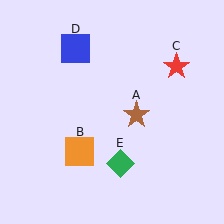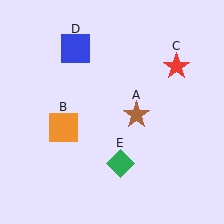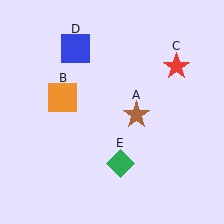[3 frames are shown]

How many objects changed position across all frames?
1 object changed position: orange square (object B).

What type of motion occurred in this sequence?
The orange square (object B) rotated clockwise around the center of the scene.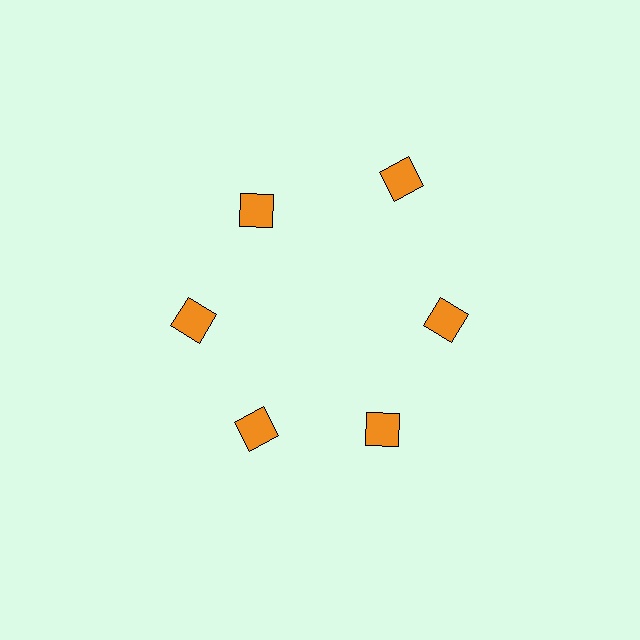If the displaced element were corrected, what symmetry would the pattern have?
It would have 6-fold rotational symmetry — the pattern would map onto itself every 60 degrees.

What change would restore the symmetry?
The symmetry would be restored by moving it inward, back onto the ring so that all 6 squares sit at equal angles and equal distance from the center.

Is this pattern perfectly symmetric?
No. The 6 orange squares are arranged in a ring, but one element near the 1 o'clock position is pushed outward from the center, breaking the 6-fold rotational symmetry.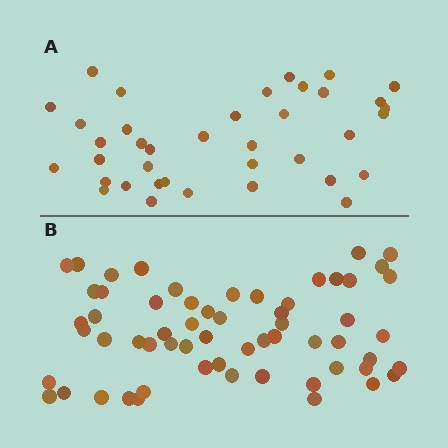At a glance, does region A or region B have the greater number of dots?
Region B (the bottom region) has more dots.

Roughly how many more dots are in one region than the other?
Region B has approximately 20 more dots than region A.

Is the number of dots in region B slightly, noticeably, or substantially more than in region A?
Region B has substantially more. The ratio is roughly 1.6 to 1.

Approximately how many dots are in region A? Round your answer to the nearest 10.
About 40 dots. (The exact count is 38, which rounds to 40.)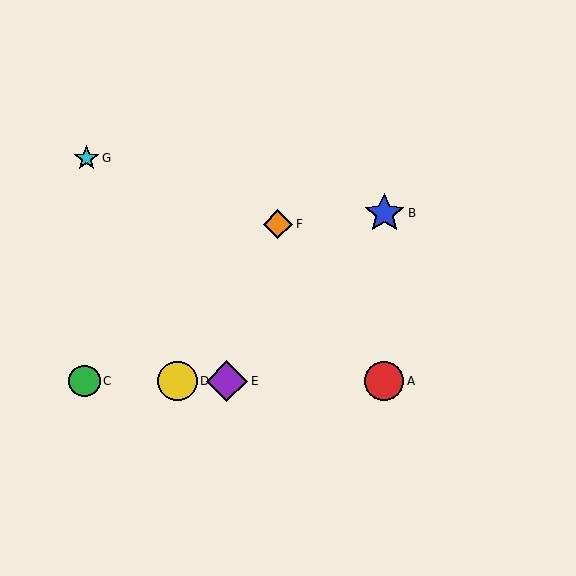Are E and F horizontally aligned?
No, E is at y≈381 and F is at y≈224.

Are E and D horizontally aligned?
Yes, both are at y≈381.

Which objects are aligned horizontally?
Objects A, C, D, E are aligned horizontally.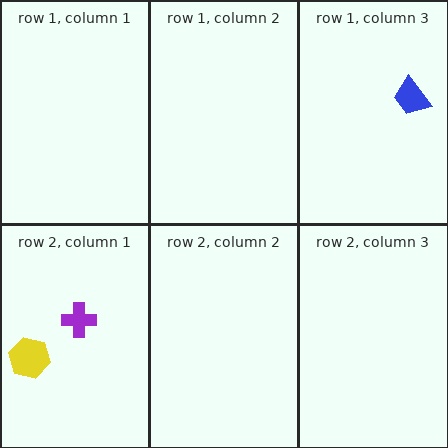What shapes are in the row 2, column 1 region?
The purple cross, the yellow hexagon.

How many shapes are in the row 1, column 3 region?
1.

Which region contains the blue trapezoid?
The row 1, column 3 region.